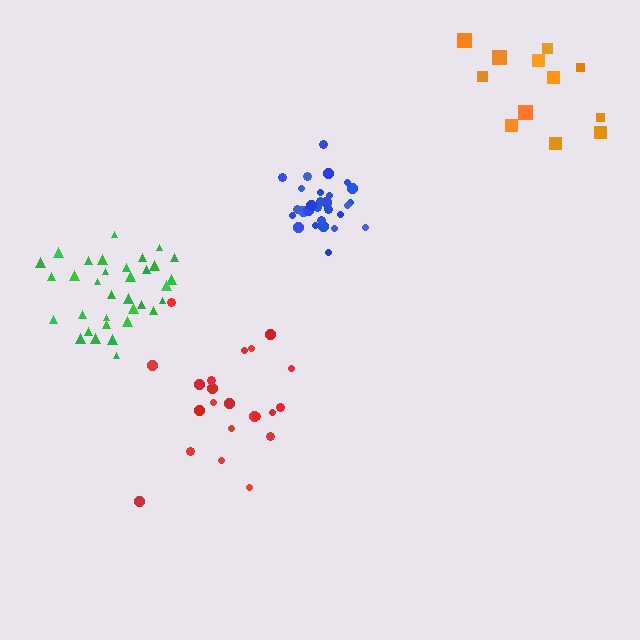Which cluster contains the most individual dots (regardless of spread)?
Green (34).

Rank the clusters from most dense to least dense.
blue, green, red, orange.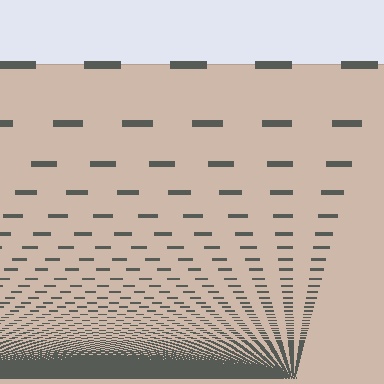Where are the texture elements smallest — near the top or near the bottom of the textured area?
Near the bottom.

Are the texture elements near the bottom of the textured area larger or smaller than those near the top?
Smaller. The gradient is inverted — elements near the bottom are smaller and denser.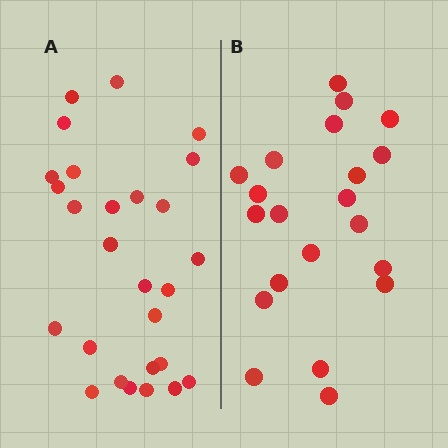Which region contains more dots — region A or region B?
Region A (the left region) has more dots.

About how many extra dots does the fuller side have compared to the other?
Region A has about 6 more dots than region B.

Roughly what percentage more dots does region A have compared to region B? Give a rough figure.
About 30% more.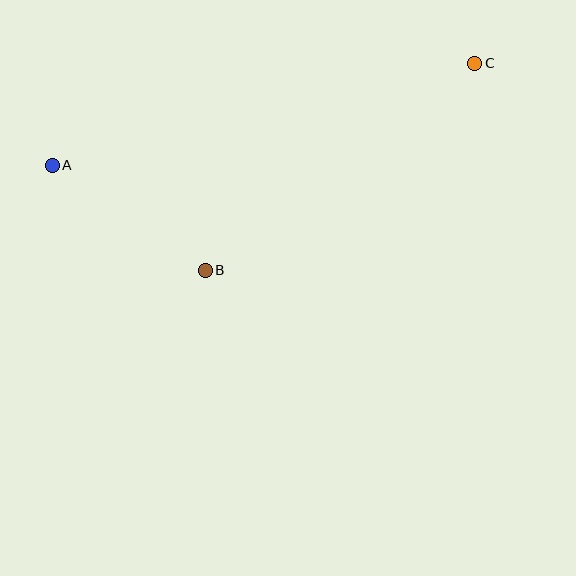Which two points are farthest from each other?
Points A and C are farthest from each other.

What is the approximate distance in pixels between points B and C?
The distance between B and C is approximately 340 pixels.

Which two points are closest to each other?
Points A and B are closest to each other.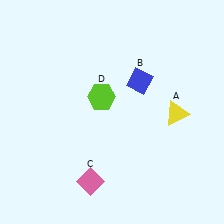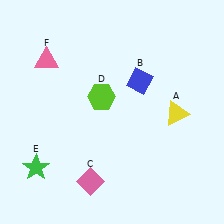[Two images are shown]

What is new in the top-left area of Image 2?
A pink triangle (F) was added in the top-left area of Image 2.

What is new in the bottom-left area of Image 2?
A green star (E) was added in the bottom-left area of Image 2.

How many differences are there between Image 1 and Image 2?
There are 2 differences between the two images.